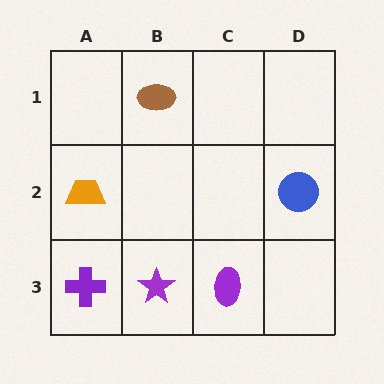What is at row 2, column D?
A blue circle.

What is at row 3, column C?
A purple ellipse.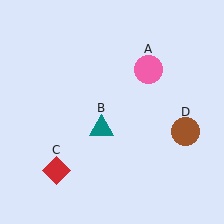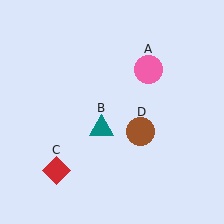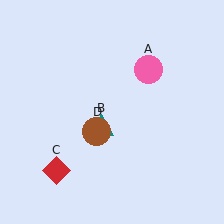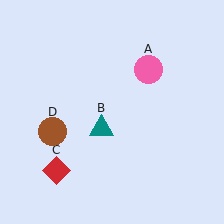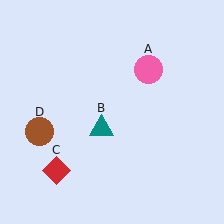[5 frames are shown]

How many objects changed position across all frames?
1 object changed position: brown circle (object D).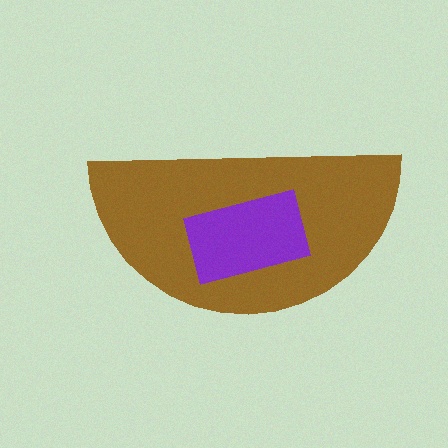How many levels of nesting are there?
2.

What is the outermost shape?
The brown semicircle.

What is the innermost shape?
The purple rectangle.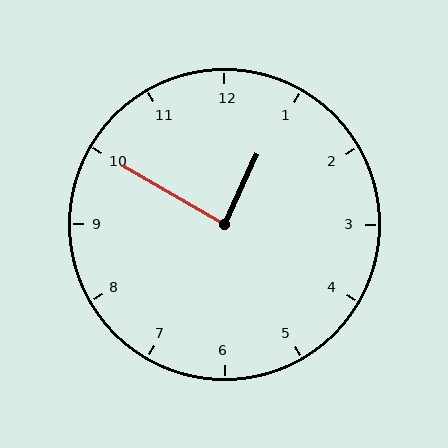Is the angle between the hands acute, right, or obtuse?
It is right.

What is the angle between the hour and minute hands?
Approximately 85 degrees.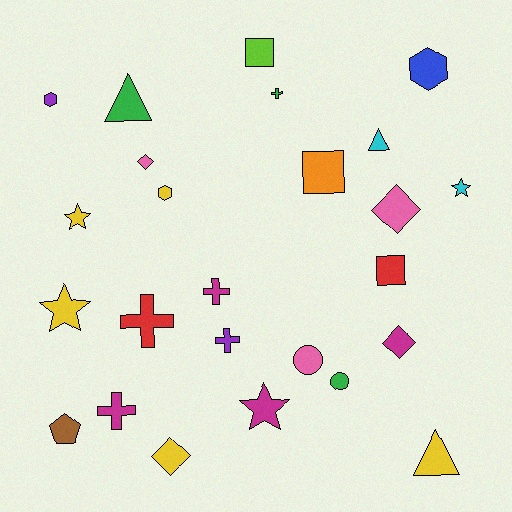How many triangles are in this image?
There are 3 triangles.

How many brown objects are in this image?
There is 1 brown object.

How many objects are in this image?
There are 25 objects.